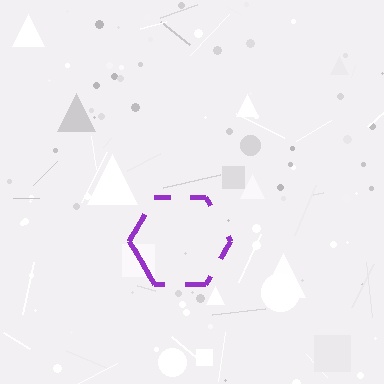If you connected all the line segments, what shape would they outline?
They would outline a hexagon.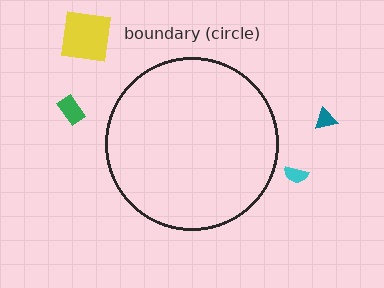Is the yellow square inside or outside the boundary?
Outside.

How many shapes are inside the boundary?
0 inside, 4 outside.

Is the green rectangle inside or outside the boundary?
Outside.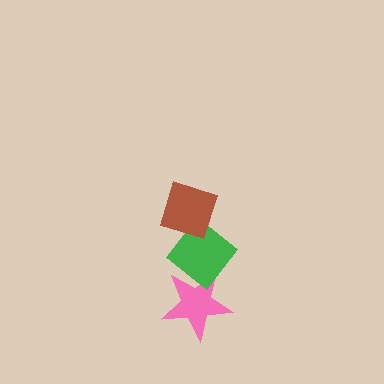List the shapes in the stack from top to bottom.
From top to bottom: the brown diamond, the green diamond, the pink star.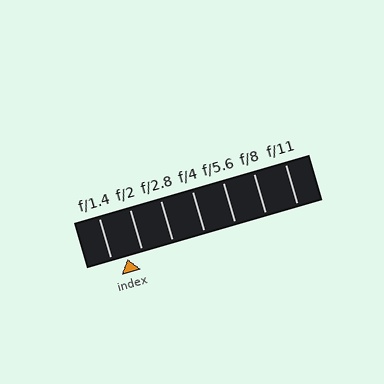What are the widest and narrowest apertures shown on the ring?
The widest aperture shown is f/1.4 and the narrowest is f/11.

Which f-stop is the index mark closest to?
The index mark is closest to f/2.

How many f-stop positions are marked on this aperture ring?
There are 7 f-stop positions marked.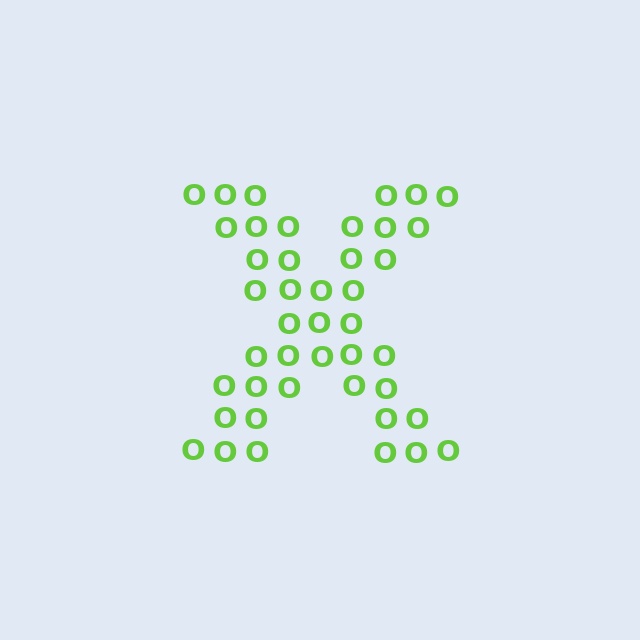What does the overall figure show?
The overall figure shows the letter X.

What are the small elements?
The small elements are letter O's.